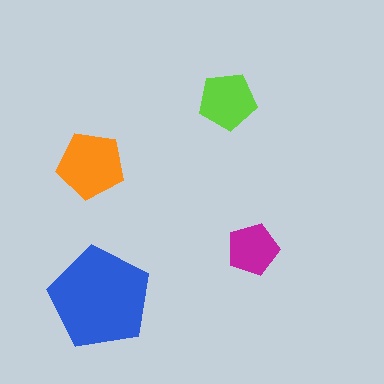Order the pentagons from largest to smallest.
the blue one, the orange one, the lime one, the magenta one.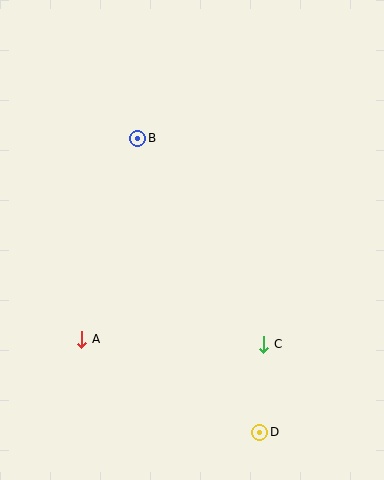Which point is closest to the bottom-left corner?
Point A is closest to the bottom-left corner.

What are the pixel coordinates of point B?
Point B is at (138, 138).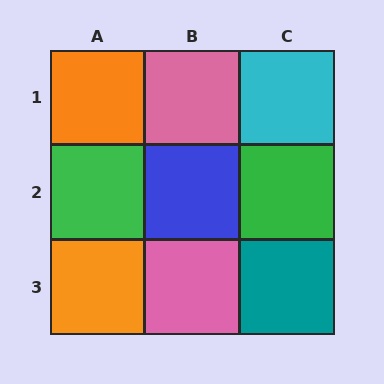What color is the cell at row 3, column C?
Teal.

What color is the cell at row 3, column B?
Pink.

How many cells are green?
2 cells are green.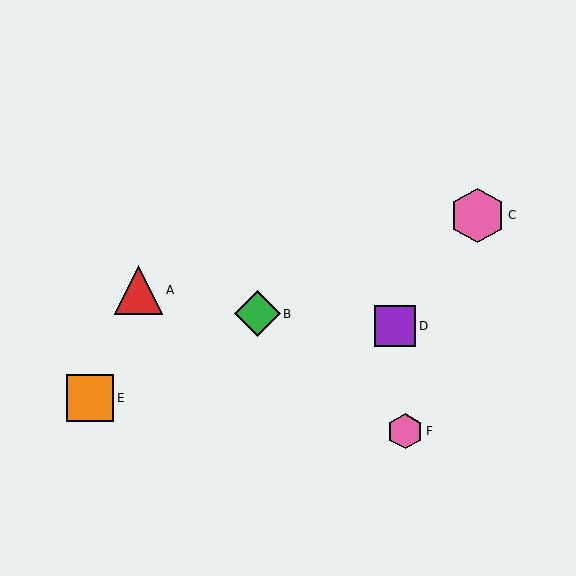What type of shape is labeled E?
Shape E is an orange square.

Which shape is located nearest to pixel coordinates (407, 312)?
The purple square (labeled D) at (395, 326) is nearest to that location.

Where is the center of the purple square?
The center of the purple square is at (395, 326).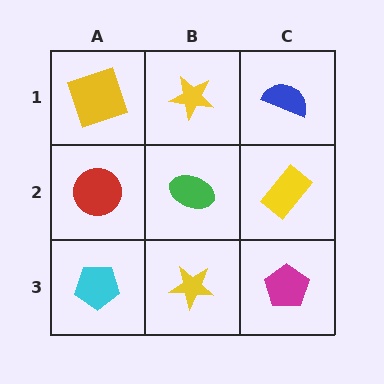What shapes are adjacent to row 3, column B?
A green ellipse (row 2, column B), a cyan pentagon (row 3, column A), a magenta pentagon (row 3, column C).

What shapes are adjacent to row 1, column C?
A yellow rectangle (row 2, column C), a yellow star (row 1, column B).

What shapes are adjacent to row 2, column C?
A blue semicircle (row 1, column C), a magenta pentagon (row 3, column C), a green ellipse (row 2, column B).